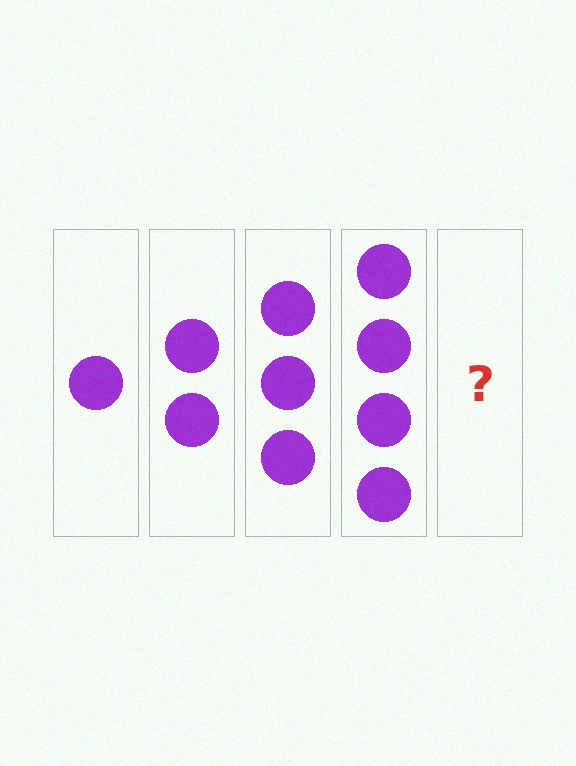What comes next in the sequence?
The next element should be 5 circles.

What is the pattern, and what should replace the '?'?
The pattern is that each step adds one more circle. The '?' should be 5 circles.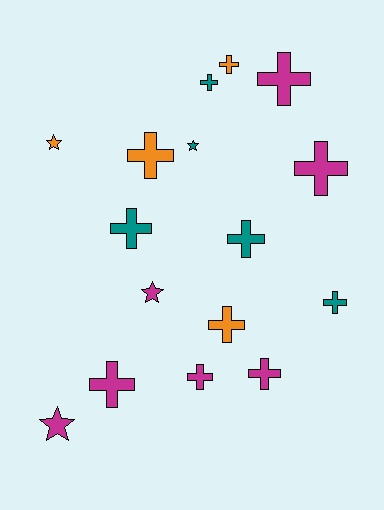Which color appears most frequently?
Magenta, with 7 objects.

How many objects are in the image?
There are 16 objects.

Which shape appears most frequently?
Cross, with 12 objects.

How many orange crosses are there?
There are 3 orange crosses.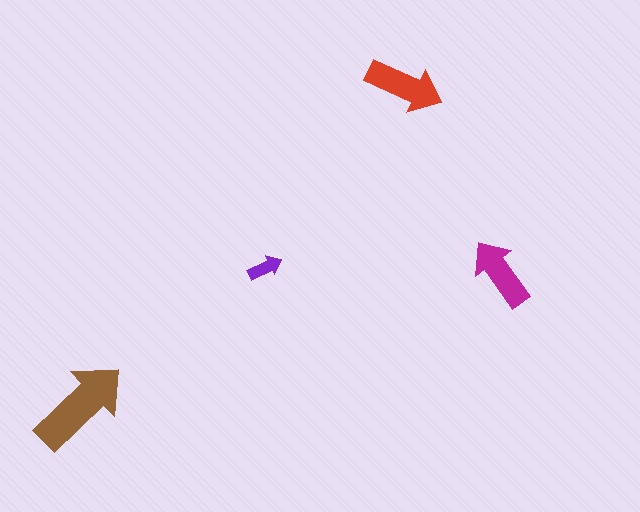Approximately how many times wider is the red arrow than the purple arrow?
About 2 times wider.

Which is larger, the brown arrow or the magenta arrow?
The brown one.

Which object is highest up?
The red arrow is topmost.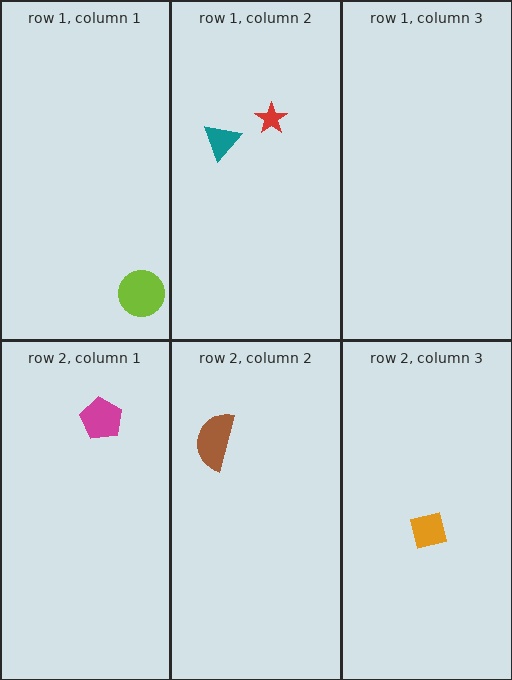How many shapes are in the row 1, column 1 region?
1.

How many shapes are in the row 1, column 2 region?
2.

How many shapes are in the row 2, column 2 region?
1.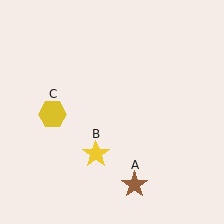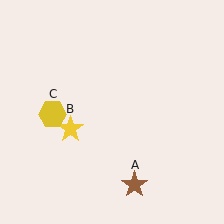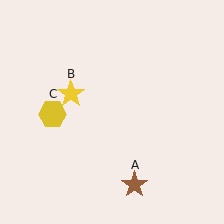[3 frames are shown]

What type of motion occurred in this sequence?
The yellow star (object B) rotated clockwise around the center of the scene.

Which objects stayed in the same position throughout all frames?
Brown star (object A) and yellow hexagon (object C) remained stationary.